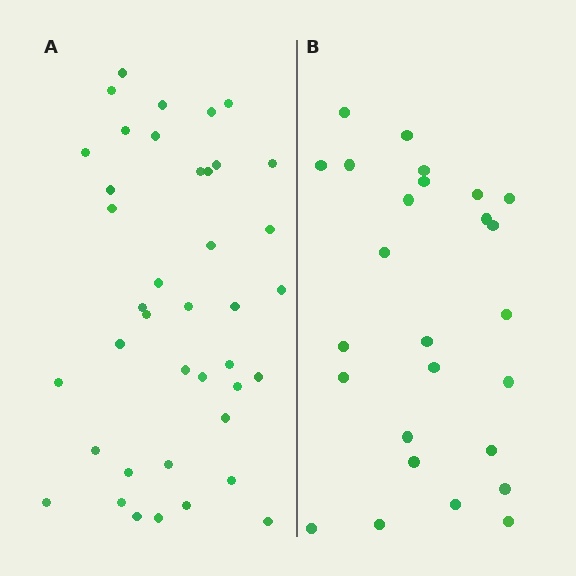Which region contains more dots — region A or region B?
Region A (the left region) has more dots.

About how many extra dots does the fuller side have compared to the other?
Region A has approximately 15 more dots than region B.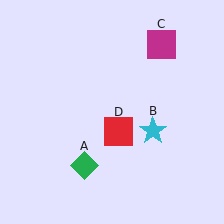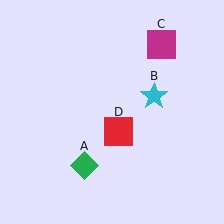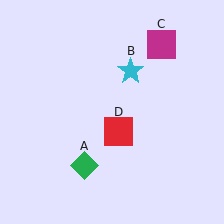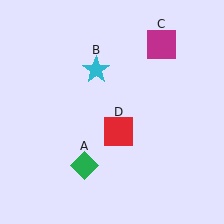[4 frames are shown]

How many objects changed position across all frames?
1 object changed position: cyan star (object B).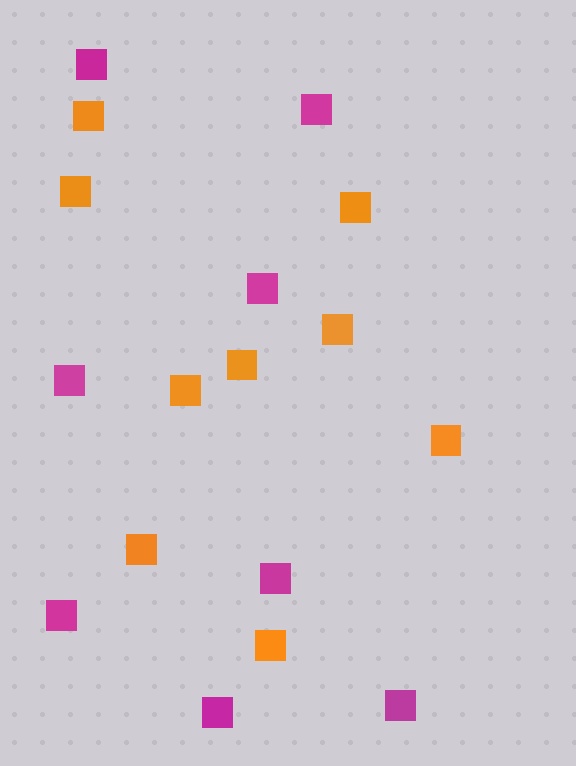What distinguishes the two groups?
There are 2 groups: one group of orange squares (9) and one group of magenta squares (8).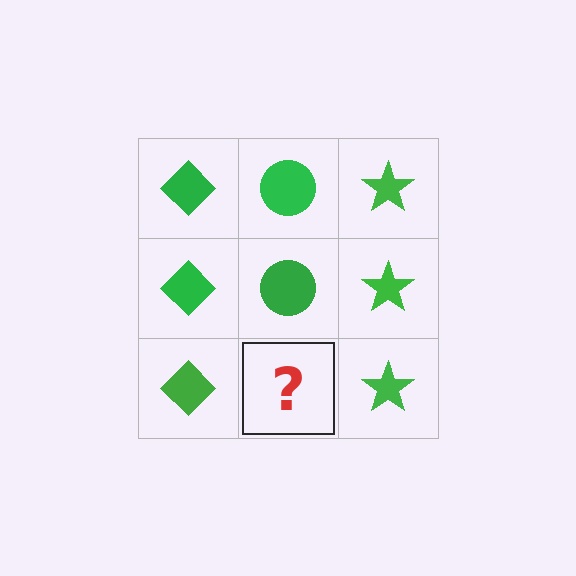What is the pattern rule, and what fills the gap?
The rule is that each column has a consistent shape. The gap should be filled with a green circle.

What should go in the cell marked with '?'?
The missing cell should contain a green circle.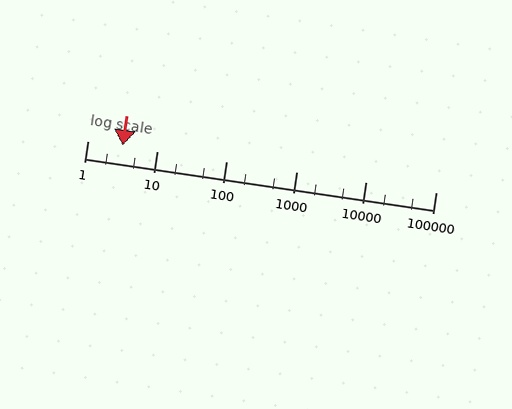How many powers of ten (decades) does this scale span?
The scale spans 5 decades, from 1 to 100000.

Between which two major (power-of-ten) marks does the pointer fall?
The pointer is between 1 and 10.